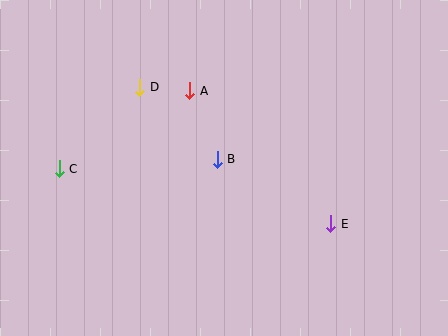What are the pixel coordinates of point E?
Point E is at (331, 224).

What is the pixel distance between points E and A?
The distance between E and A is 194 pixels.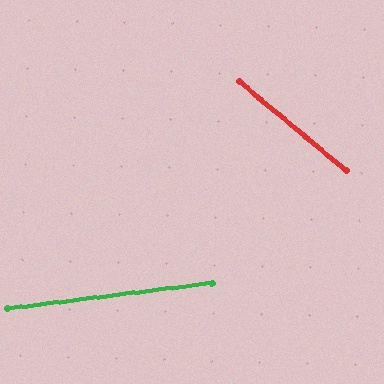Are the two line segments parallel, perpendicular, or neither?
Neither parallel nor perpendicular — they differ by about 47°.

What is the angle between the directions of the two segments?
Approximately 47 degrees.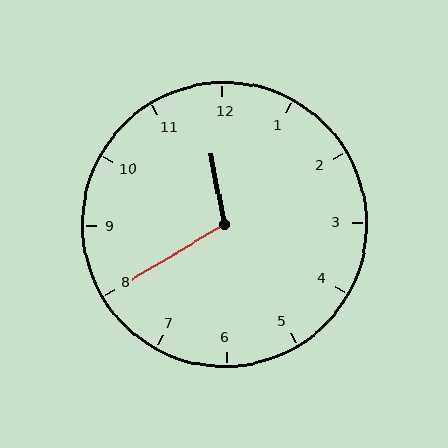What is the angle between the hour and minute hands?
Approximately 110 degrees.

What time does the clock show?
11:40.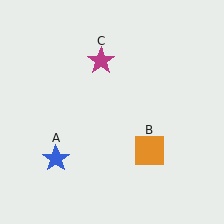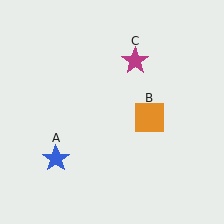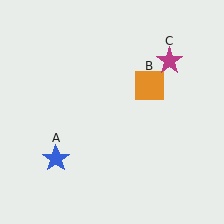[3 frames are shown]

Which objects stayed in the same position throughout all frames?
Blue star (object A) remained stationary.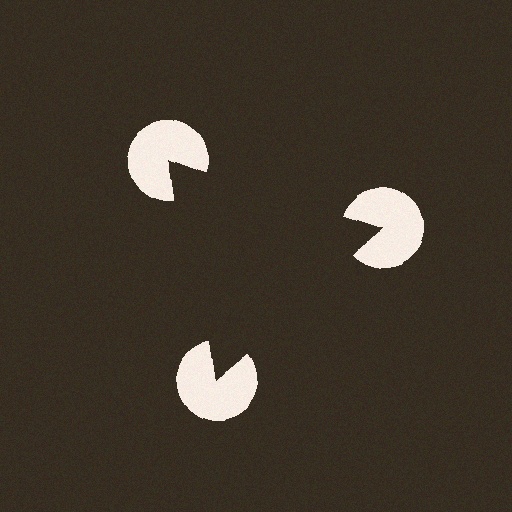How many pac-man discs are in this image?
There are 3 — one at each vertex of the illusory triangle.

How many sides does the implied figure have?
3 sides.